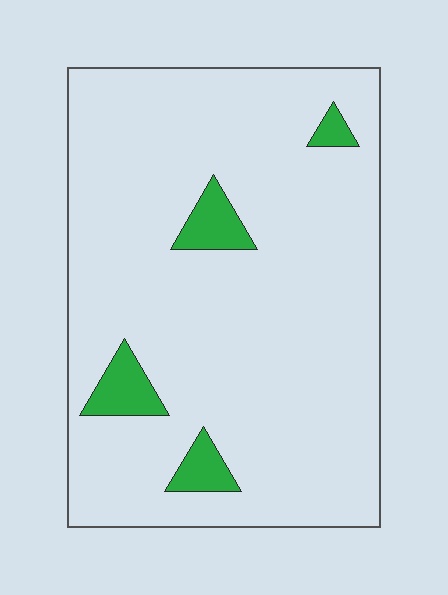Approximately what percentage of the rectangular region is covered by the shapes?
Approximately 5%.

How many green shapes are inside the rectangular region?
4.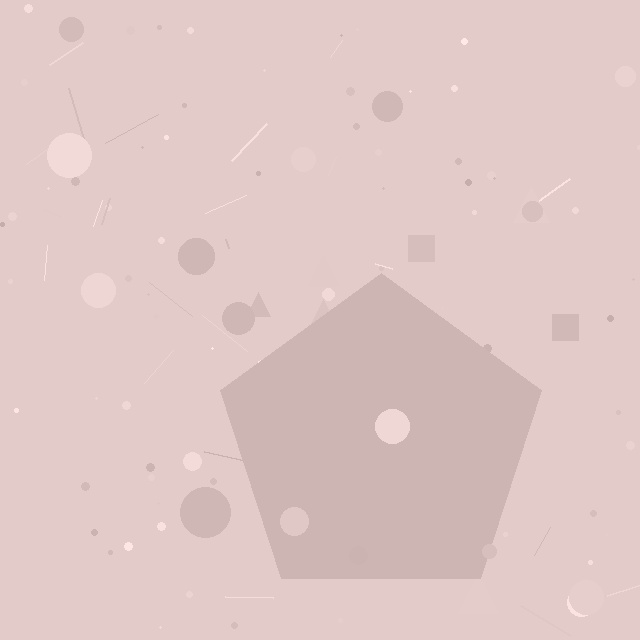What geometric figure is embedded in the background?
A pentagon is embedded in the background.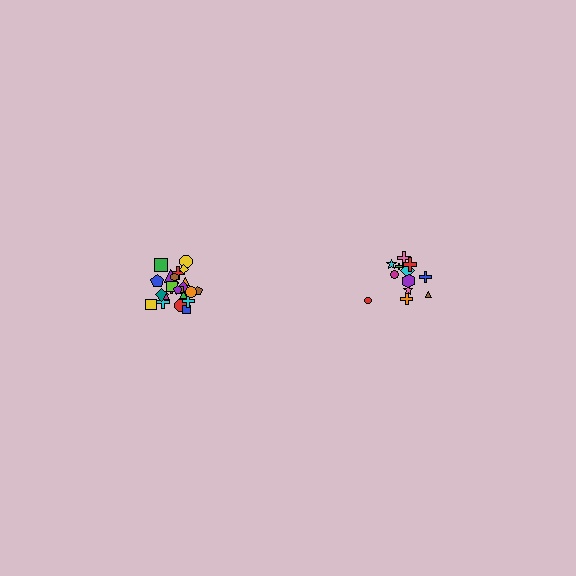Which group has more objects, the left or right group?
The left group.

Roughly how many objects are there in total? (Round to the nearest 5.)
Roughly 35 objects in total.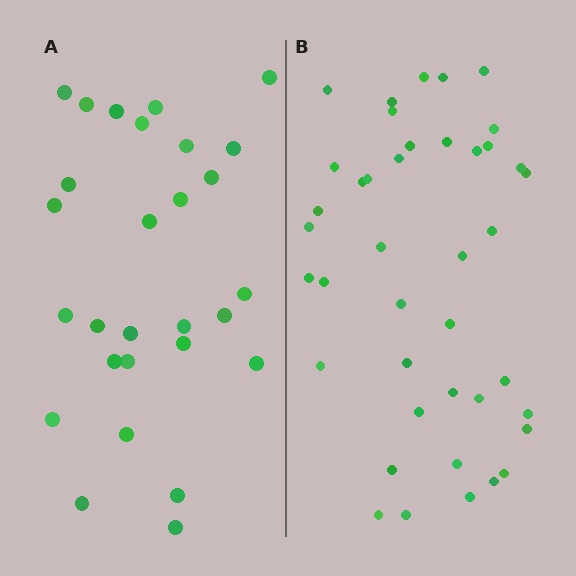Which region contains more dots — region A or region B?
Region B (the right region) has more dots.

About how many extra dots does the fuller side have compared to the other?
Region B has approximately 15 more dots than region A.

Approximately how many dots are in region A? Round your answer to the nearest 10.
About 30 dots. (The exact count is 28, which rounds to 30.)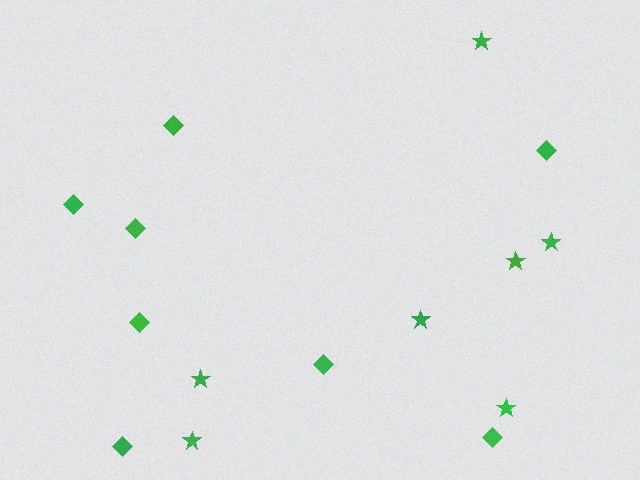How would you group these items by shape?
There are 2 groups: one group of stars (7) and one group of diamonds (8).